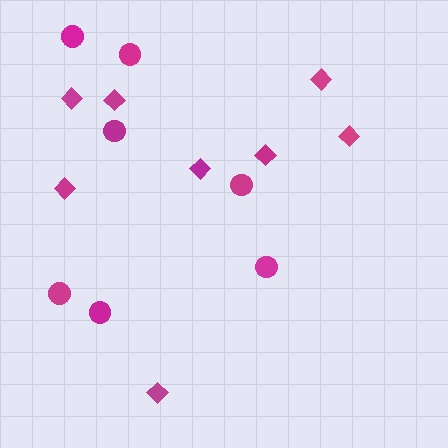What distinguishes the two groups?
There are 2 groups: one group of diamonds (8) and one group of circles (7).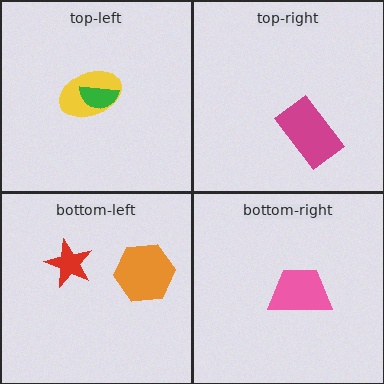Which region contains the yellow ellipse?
The top-left region.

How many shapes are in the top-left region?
2.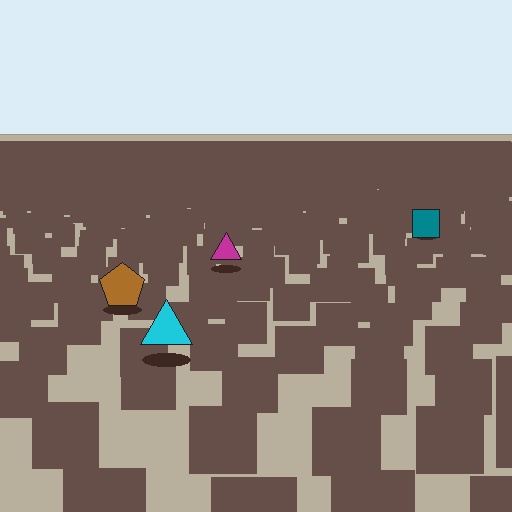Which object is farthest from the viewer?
The teal square is farthest from the viewer. It appears smaller and the ground texture around it is denser.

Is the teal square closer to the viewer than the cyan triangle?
No. The cyan triangle is closer — you can tell from the texture gradient: the ground texture is coarser near it.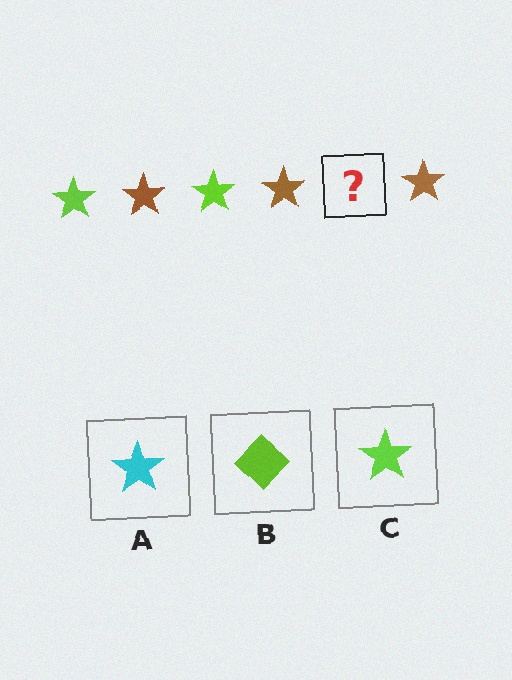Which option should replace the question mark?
Option C.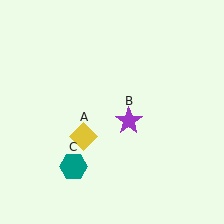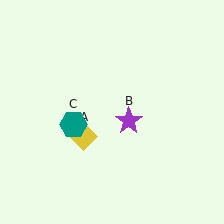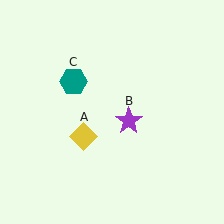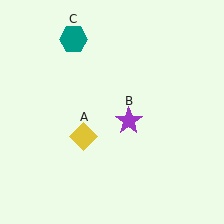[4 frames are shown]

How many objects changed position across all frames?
1 object changed position: teal hexagon (object C).